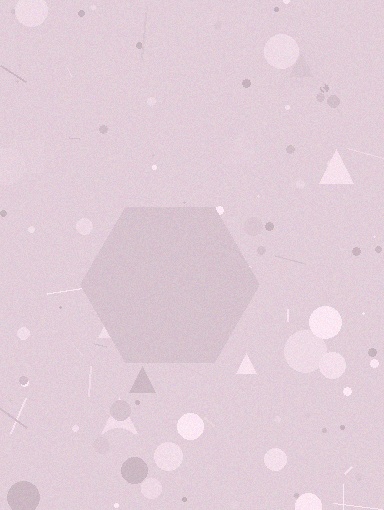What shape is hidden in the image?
A hexagon is hidden in the image.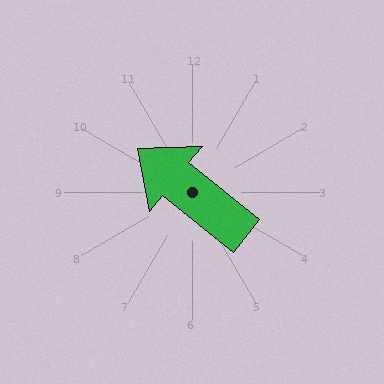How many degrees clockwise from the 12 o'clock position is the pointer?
Approximately 309 degrees.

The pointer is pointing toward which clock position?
Roughly 10 o'clock.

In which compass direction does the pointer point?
Northwest.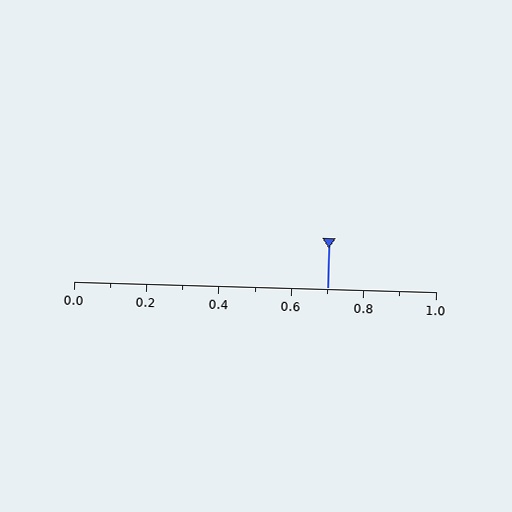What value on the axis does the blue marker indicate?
The marker indicates approximately 0.7.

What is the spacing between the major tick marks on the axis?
The major ticks are spaced 0.2 apart.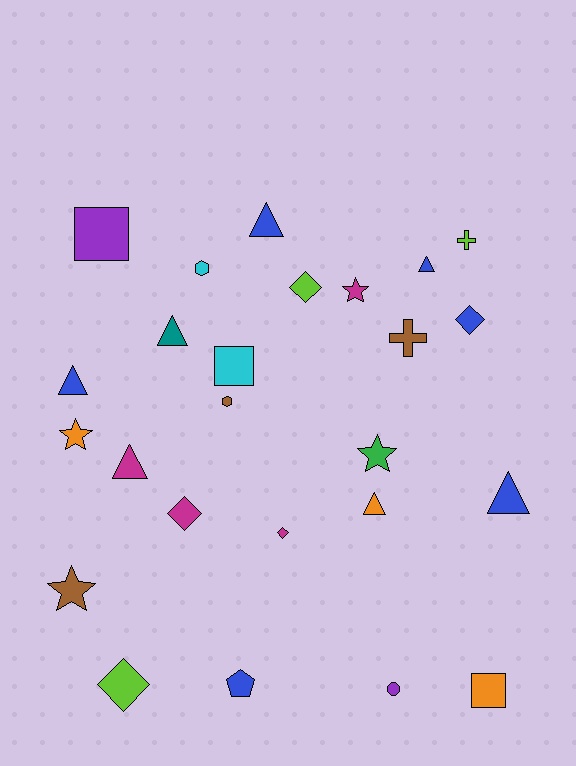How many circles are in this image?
There is 1 circle.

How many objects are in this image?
There are 25 objects.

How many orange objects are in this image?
There are 3 orange objects.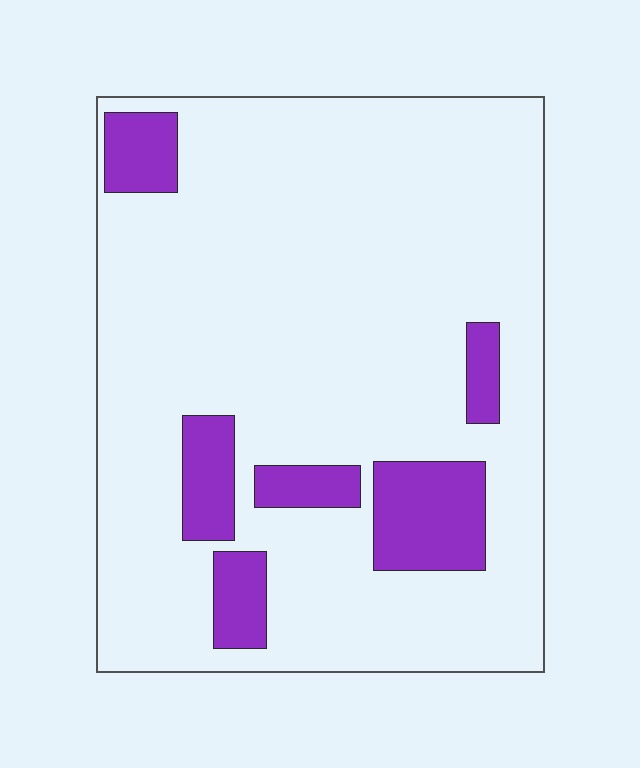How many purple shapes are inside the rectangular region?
6.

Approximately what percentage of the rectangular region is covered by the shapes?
Approximately 15%.